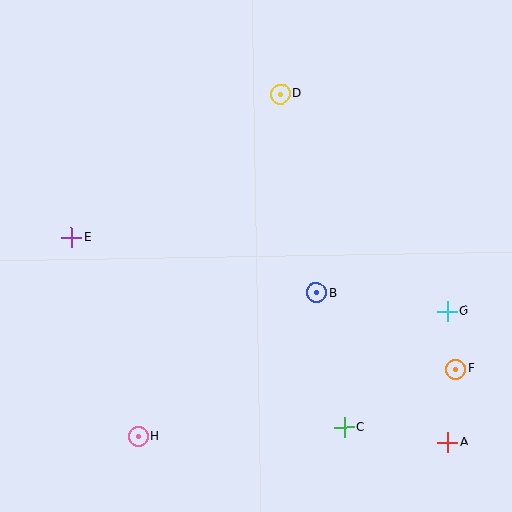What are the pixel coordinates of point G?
Point G is at (447, 311).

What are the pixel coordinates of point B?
Point B is at (316, 293).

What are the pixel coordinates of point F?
Point F is at (456, 369).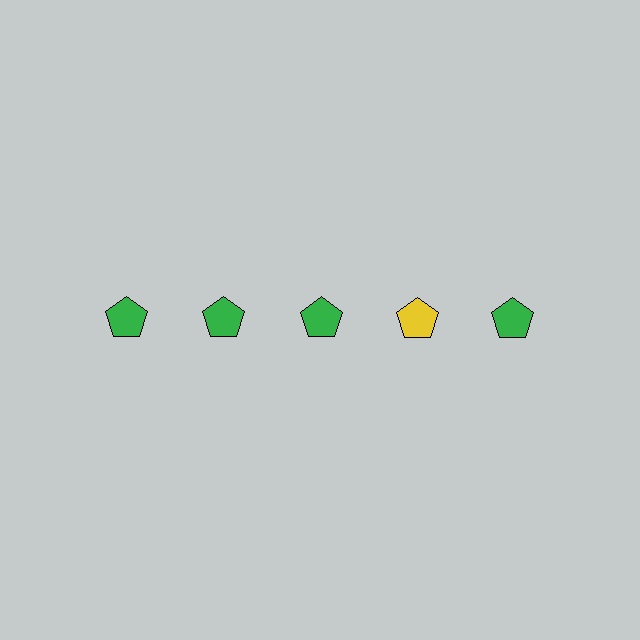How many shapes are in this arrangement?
There are 5 shapes arranged in a grid pattern.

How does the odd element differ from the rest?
It has a different color: yellow instead of green.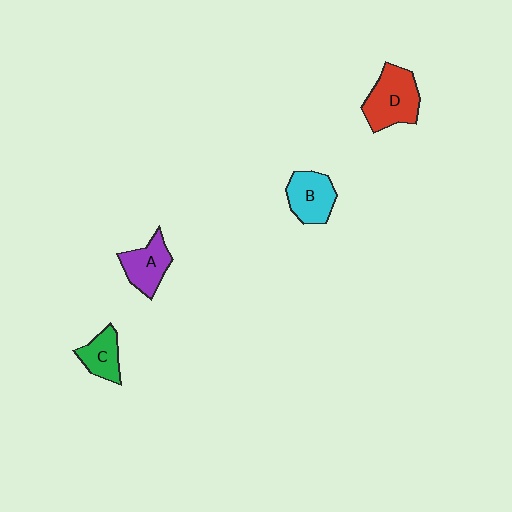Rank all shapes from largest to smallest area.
From largest to smallest: D (red), B (cyan), A (purple), C (green).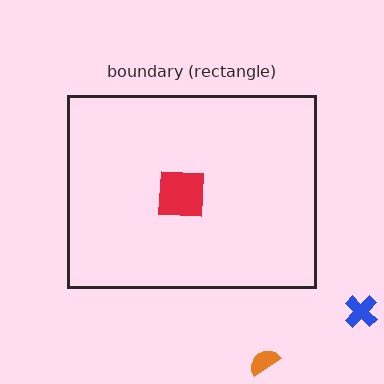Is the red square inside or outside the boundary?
Inside.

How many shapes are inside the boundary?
1 inside, 2 outside.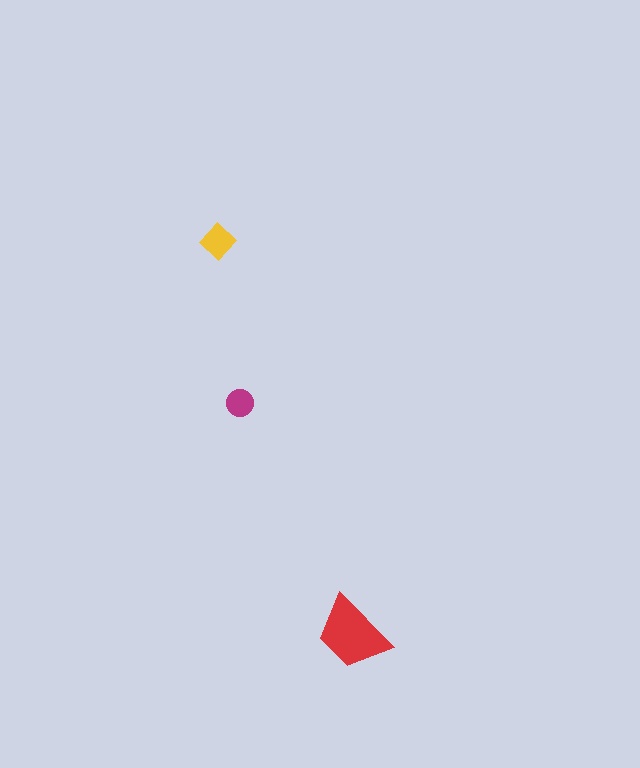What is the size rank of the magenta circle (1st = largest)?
3rd.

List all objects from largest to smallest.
The red trapezoid, the yellow diamond, the magenta circle.